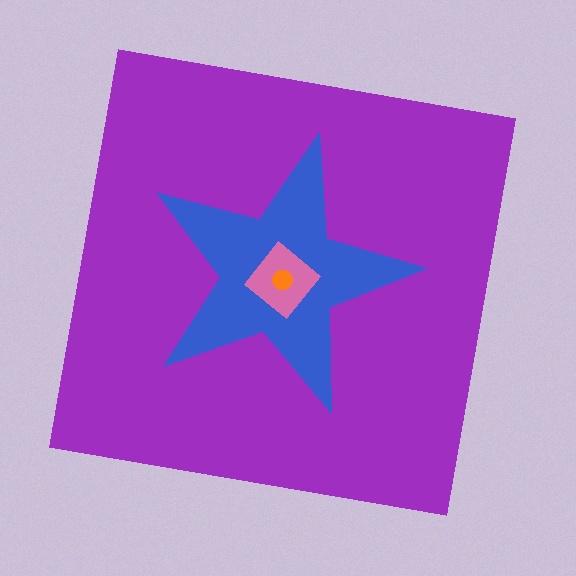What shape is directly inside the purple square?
The blue star.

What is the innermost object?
The orange circle.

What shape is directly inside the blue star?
The pink diamond.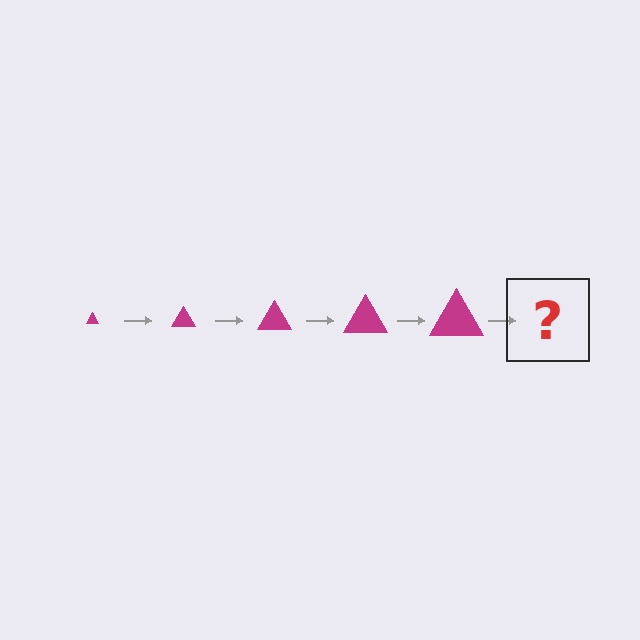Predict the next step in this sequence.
The next step is a magenta triangle, larger than the previous one.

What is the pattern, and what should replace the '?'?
The pattern is that the triangle gets progressively larger each step. The '?' should be a magenta triangle, larger than the previous one.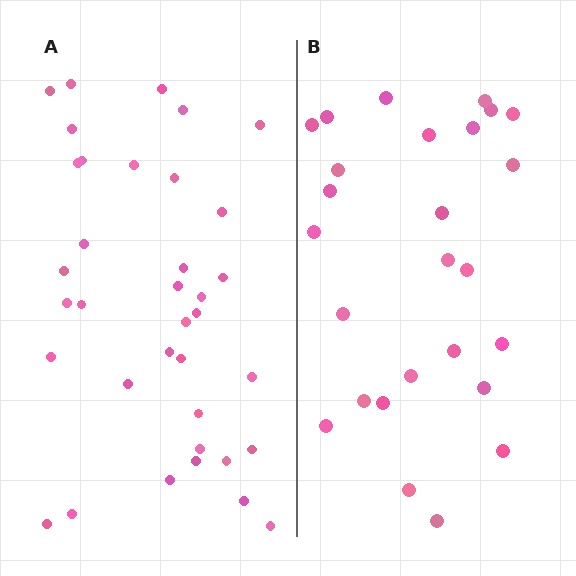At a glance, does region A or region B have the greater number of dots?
Region A (the left region) has more dots.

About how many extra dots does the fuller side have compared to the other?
Region A has roughly 10 or so more dots than region B.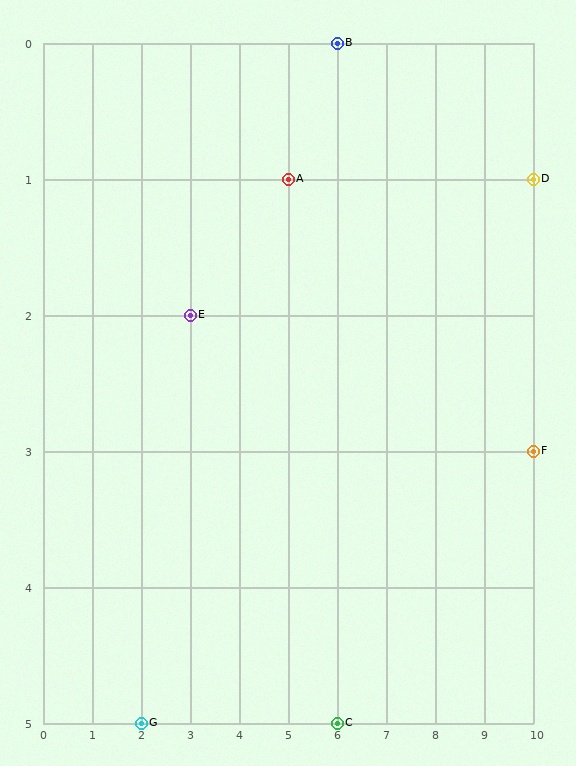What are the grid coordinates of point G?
Point G is at grid coordinates (2, 5).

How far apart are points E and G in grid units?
Points E and G are 1 column and 3 rows apart (about 3.2 grid units diagonally).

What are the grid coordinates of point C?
Point C is at grid coordinates (6, 5).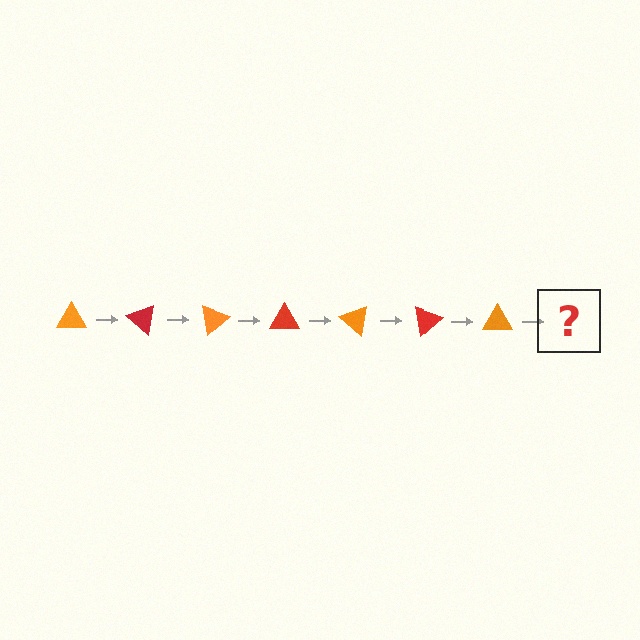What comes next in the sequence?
The next element should be a red triangle, rotated 280 degrees from the start.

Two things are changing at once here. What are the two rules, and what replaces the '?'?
The two rules are that it rotates 40 degrees each step and the color cycles through orange and red. The '?' should be a red triangle, rotated 280 degrees from the start.